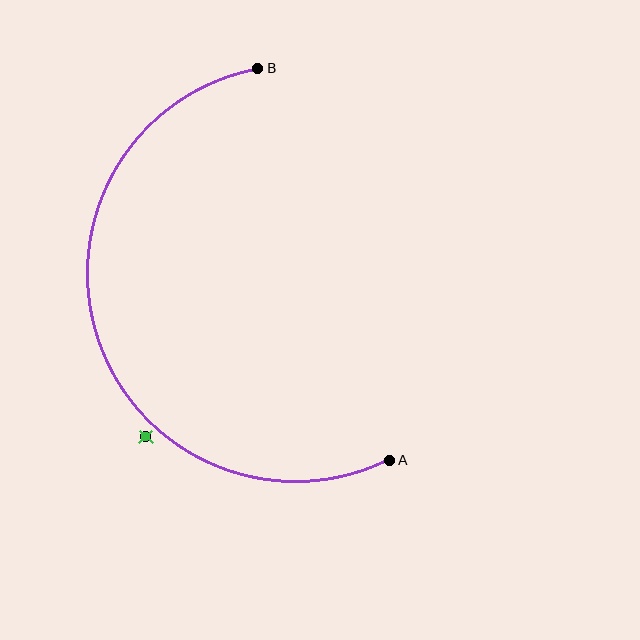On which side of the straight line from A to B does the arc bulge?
The arc bulges to the left of the straight line connecting A and B.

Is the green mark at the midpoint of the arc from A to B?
No — the green mark does not lie on the arc at all. It sits slightly outside the curve.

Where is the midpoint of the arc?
The arc midpoint is the point on the curve farthest from the straight line joining A and B. It sits to the left of that line.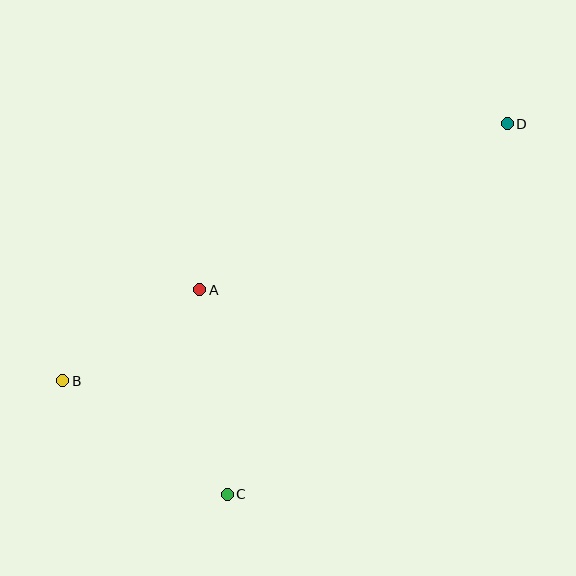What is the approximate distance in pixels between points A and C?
The distance between A and C is approximately 206 pixels.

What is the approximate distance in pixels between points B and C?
The distance between B and C is approximately 200 pixels.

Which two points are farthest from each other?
Points B and D are farthest from each other.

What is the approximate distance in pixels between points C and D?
The distance between C and D is approximately 464 pixels.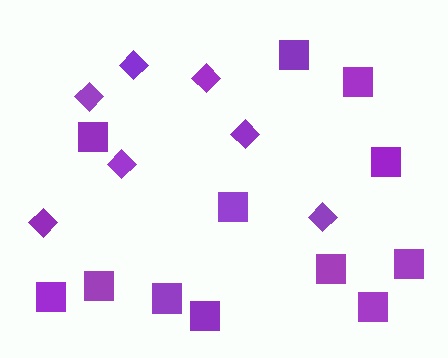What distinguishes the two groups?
There are 2 groups: one group of diamonds (7) and one group of squares (12).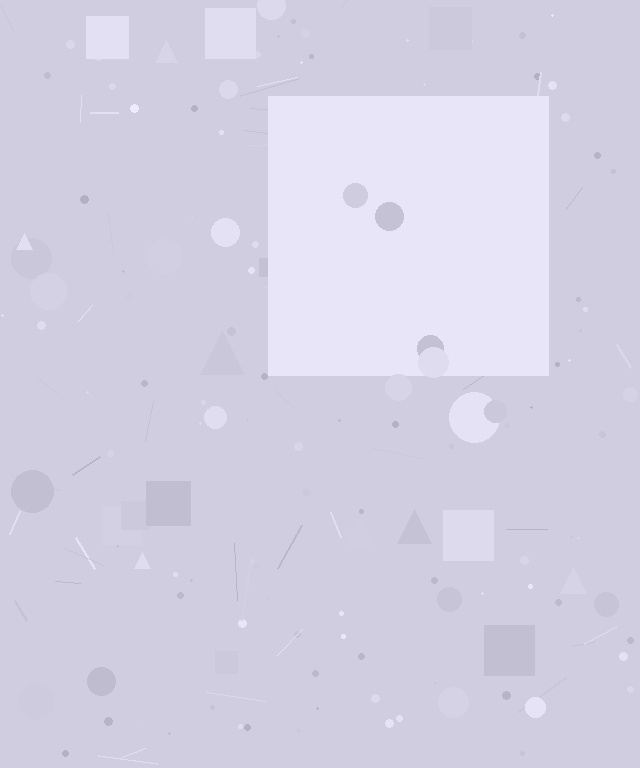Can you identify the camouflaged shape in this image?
The camouflaged shape is a square.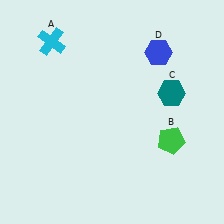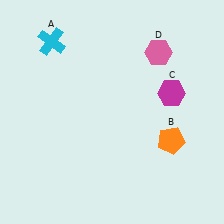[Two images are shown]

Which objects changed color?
B changed from green to orange. C changed from teal to magenta. D changed from blue to pink.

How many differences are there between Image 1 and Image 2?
There are 3 differences between the two images.